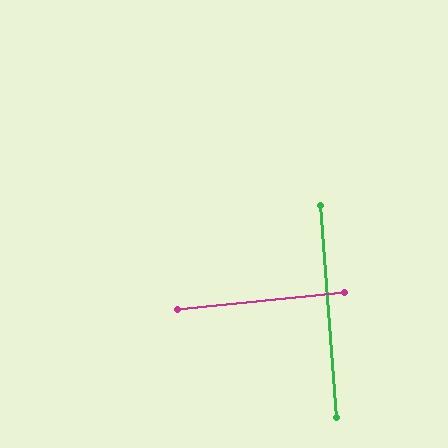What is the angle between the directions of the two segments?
Approximately 88 degrees.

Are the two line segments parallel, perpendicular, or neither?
Perpendicular — they meet at approximately 88°.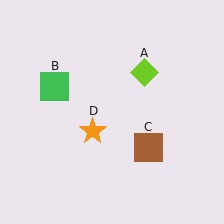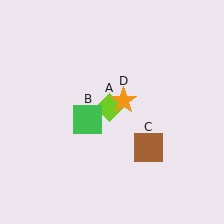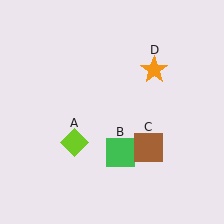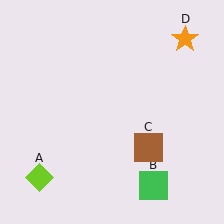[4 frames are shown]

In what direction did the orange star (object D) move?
The orange star (object D) moved up and to the right.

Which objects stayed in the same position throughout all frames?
Brown square (object C) remained stationary.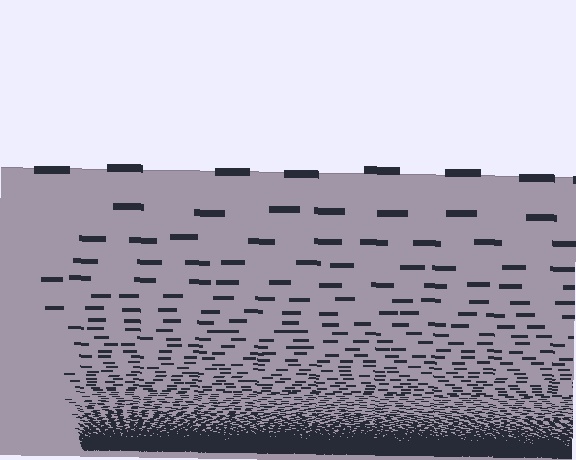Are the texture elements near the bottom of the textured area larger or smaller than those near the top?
Smaller. The gradient is inverted — elements near the bottom are smaller and denser.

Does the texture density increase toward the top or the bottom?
Density increases toward the bottom.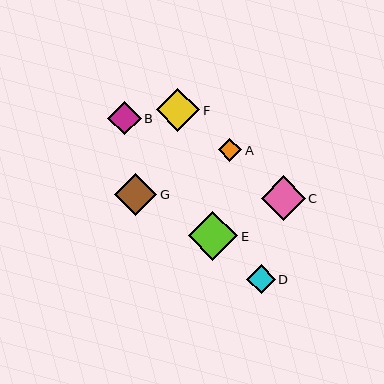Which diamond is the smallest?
Diamond A is the smallest with a size of approximately 24 pixels.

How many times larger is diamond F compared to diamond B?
Diamond F is approximately 1.3 times the size of diamond B.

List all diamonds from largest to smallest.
From largest to smallest: E, C, F, G, B, D, A.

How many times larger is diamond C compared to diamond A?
Diamond C is approximately 1.9 times the size of diamond A.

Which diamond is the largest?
Diamond E is the largest with a size of approximately 49 pixels.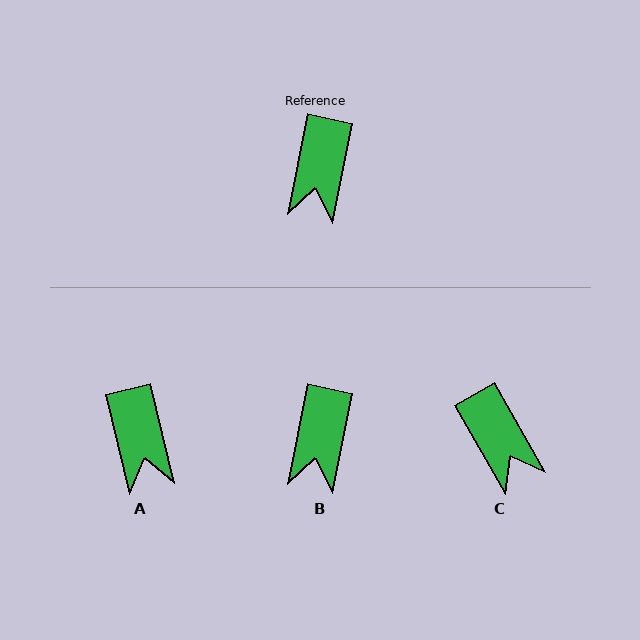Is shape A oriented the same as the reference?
No, it is off by about 25 degrees.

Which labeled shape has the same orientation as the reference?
B.